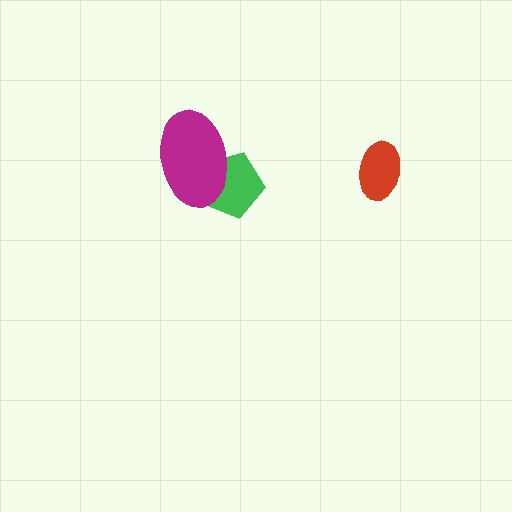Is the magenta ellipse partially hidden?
No, no other shape covers it.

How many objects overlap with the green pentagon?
1 object overlaps with the green pentagon.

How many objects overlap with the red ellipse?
0 objects overlap with the red ellipse.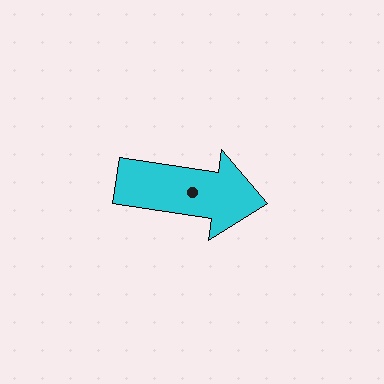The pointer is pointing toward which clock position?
Roughly 3 o'clock.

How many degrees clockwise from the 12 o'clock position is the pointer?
Approximately 98 degrees.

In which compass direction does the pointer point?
East.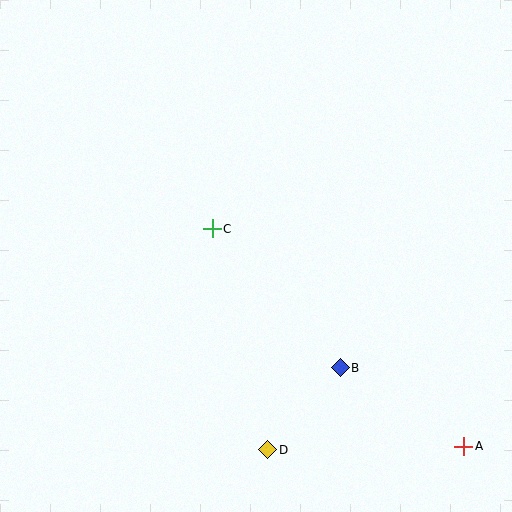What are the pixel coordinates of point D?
Point D is at (268, 450).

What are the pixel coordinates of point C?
Point C is at (212, 229).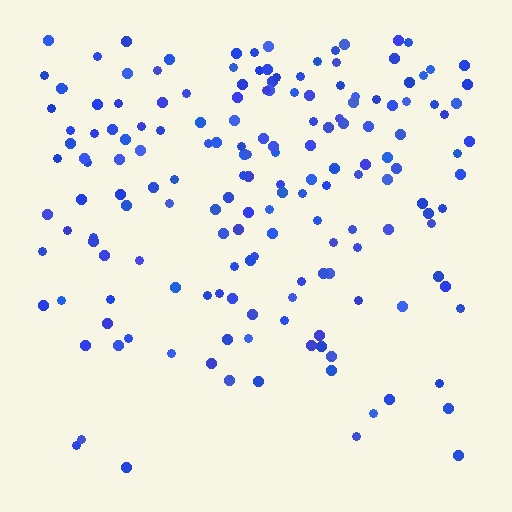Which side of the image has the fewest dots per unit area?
The bottom.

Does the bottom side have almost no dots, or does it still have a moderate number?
Still a moderate number, just noticeably fewer than the top.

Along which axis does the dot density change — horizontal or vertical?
Vertical.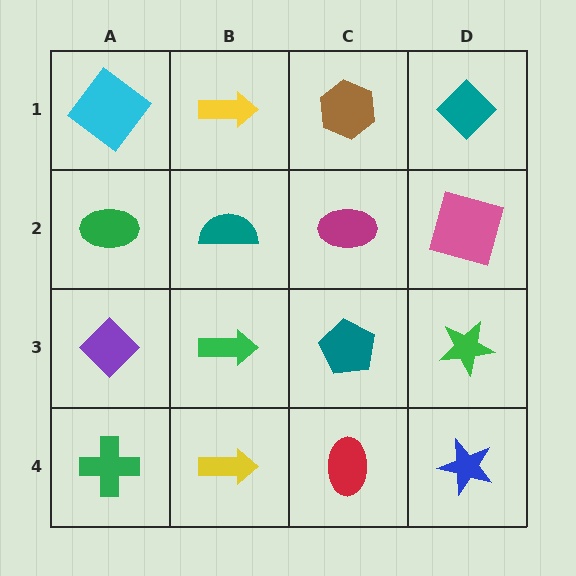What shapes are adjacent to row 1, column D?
A pink square (row 2, column D), a brown hexagon (row 1, column C).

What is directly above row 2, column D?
A teal diamond.